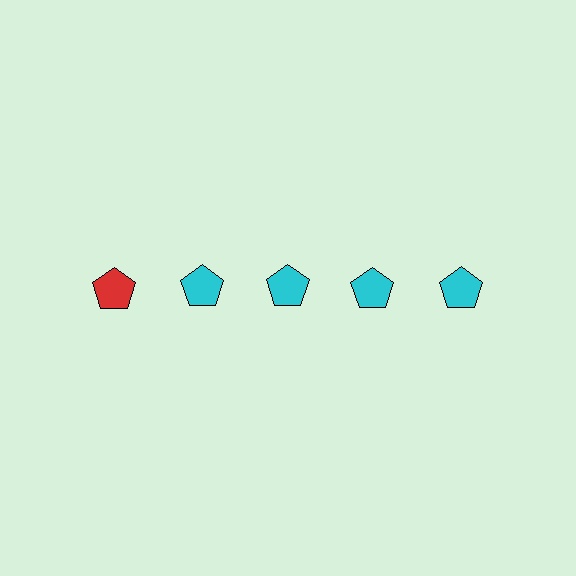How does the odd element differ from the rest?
It has a different color: red instead of cyan.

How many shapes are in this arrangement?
There are 5 shapes arranged in a grid pattern.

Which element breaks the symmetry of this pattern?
The red pentagon in the top row, leftmost column breaks the symmetry. All other shapes are cyan pentagons.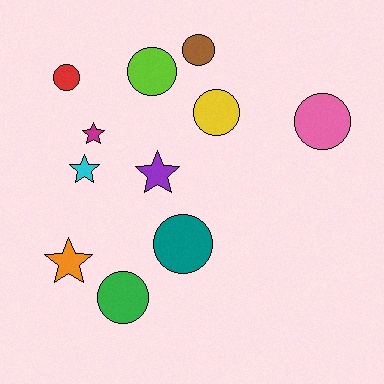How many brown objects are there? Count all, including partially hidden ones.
There is 1 brown object.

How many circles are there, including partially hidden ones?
There are 7 circles.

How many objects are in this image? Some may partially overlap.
There are 11 objects.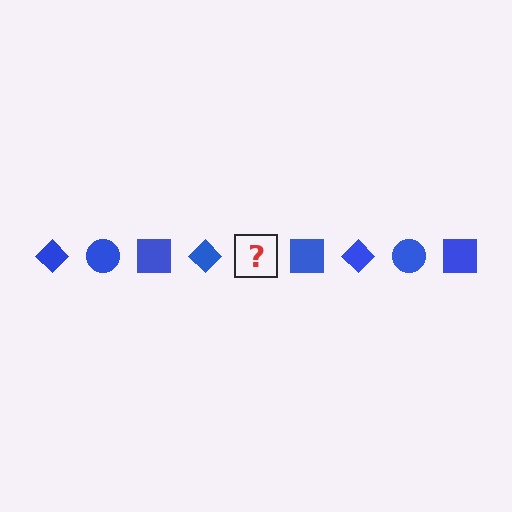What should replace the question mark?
The question mark should be replaced with a blue circle.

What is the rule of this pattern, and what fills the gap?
The rule is that the pattern cycles through diamond, circle, square shapes in blue. The gap should be filled with a blue circle.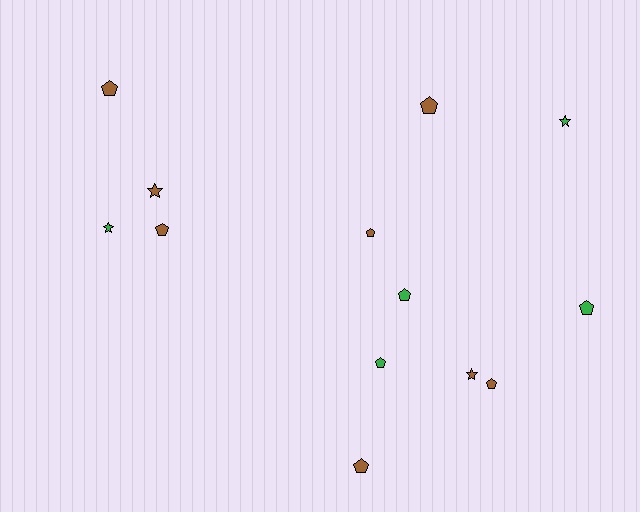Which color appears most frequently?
Brown, with 8 objects.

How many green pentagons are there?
There are 3 green pentagons.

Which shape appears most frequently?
Pentagon, with 9 objects.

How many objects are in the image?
There are 13 objects.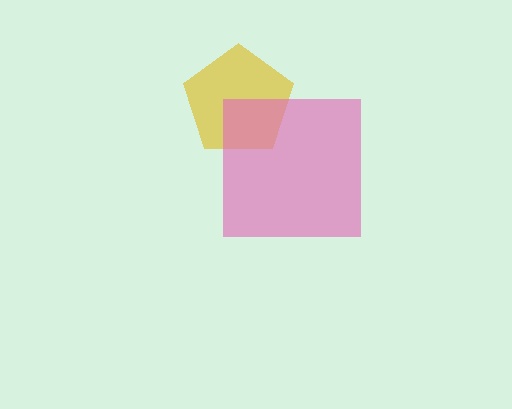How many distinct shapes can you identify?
There are 2 distinct shapes: a yellow pentagon, a pink square.